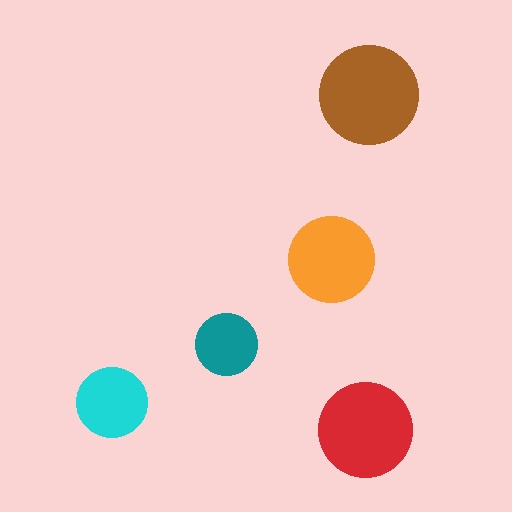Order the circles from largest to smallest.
the brown one, the red one, the orange one, the cyan one, the teal one.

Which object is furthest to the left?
The cyan circle is leftmost.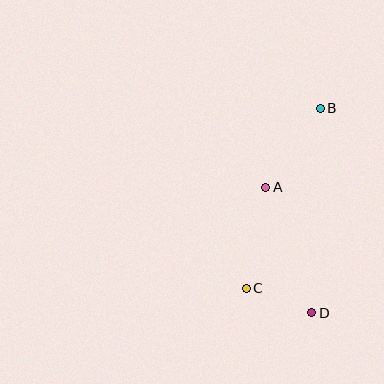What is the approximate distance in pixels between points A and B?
The distance between A and B is approximately 96 pixels.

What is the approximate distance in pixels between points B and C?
The distance between B and C is approximately 195 pixels.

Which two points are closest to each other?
Points C and D are closest to each other.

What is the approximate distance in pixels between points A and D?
The distance between A and D is approximately 134 pixels.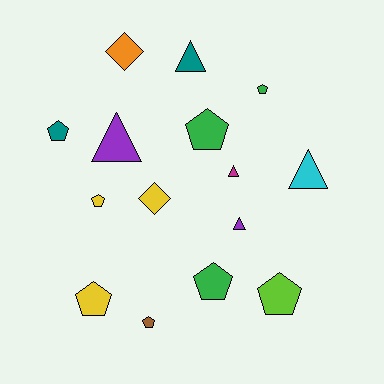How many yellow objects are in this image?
There are 3 yellow objects.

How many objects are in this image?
There are 15 objects.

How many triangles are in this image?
There are 5 triangles.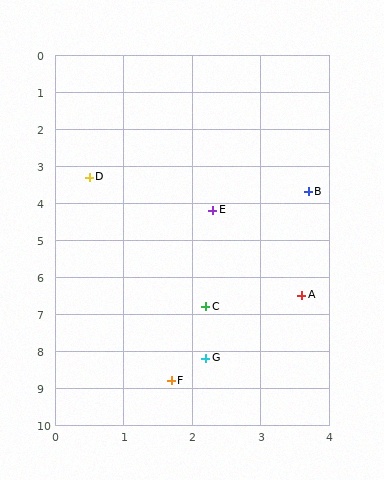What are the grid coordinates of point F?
Point F is at approximately (1.7, 8.8).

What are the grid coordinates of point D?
Point D is at approximately (0.5, 3.3).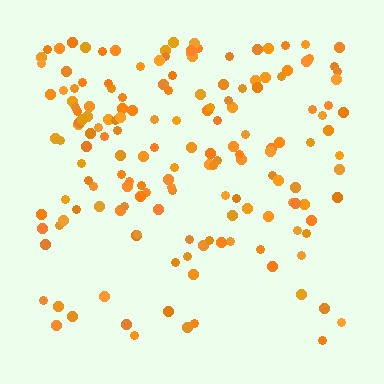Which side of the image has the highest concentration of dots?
The top.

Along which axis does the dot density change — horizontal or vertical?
Vertical.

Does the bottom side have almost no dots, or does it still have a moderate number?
Still a moderate number, just noticeably fewer than the top.